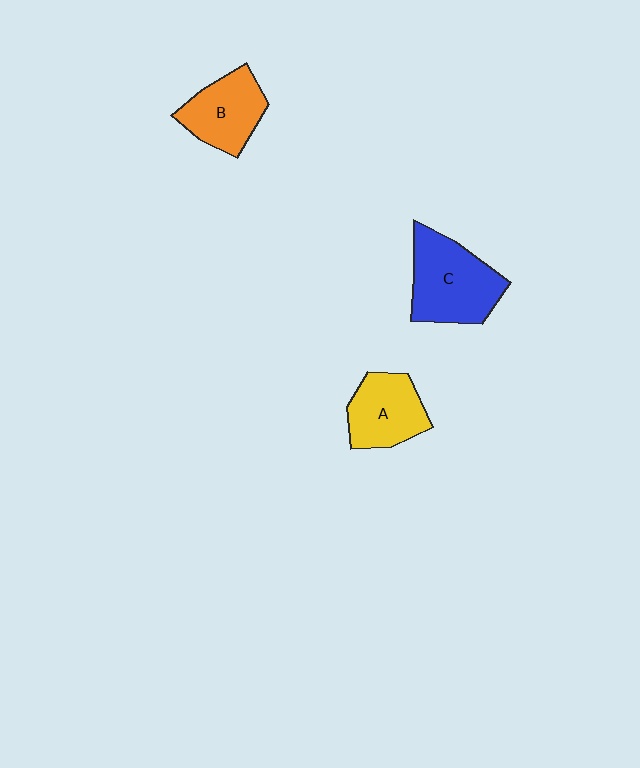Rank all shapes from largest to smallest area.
From largest to smallest: C (blue), B (orange), A (yellow).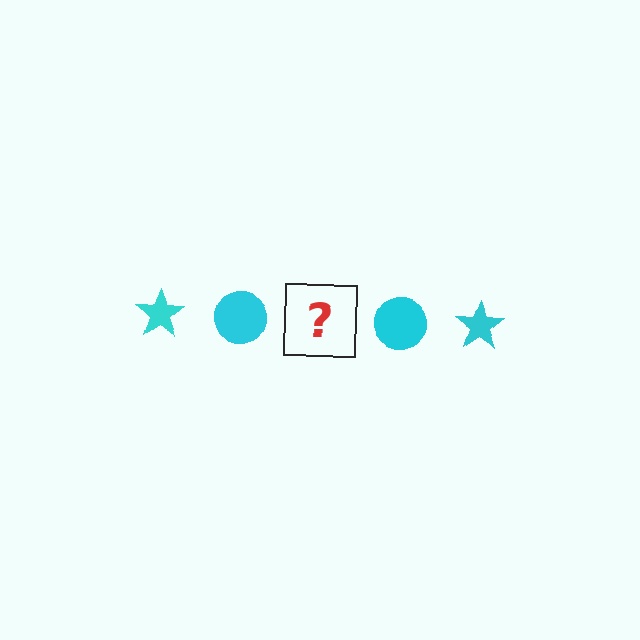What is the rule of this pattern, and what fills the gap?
The rule is that the pattern cycles through star, circle shapes in cyan. The gap should be filled with a cyan star.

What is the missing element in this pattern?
The missing element is a cyan star.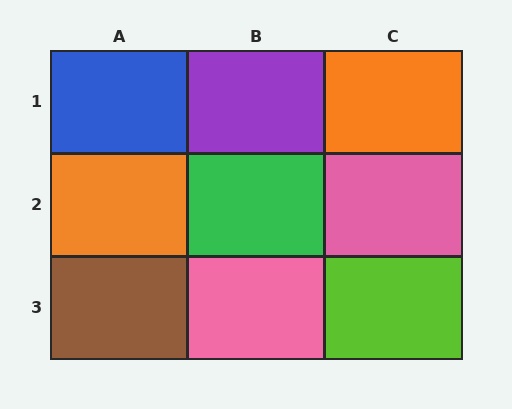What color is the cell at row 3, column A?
Brown.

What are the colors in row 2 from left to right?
Orange, green, pink.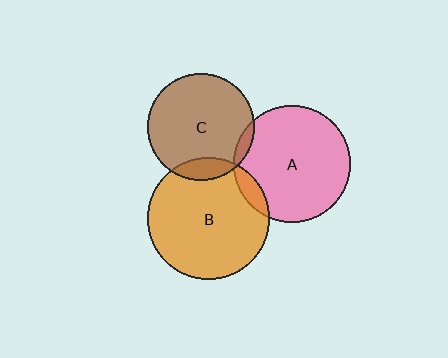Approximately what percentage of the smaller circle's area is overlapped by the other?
Approximately 5%.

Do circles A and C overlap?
Yes.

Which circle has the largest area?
Circle B (orange).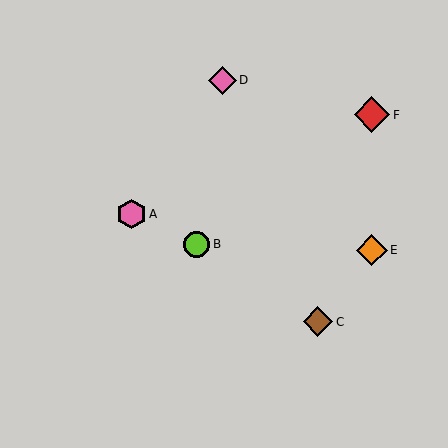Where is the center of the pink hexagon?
The center of the pink hexagon is at (131, 214).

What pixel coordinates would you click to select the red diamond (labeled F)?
Click at (372, 115) to select the red diamond F.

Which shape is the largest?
The red diamond (labeled F) is the largest.